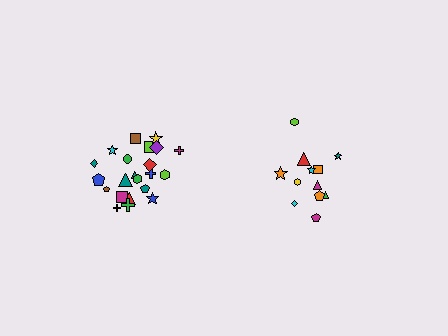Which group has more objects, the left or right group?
The left group.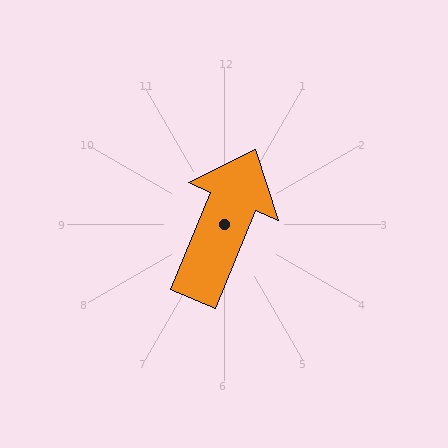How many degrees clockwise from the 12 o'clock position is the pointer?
Approximately 22 degrees.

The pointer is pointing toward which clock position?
Roughly 1 o'clock.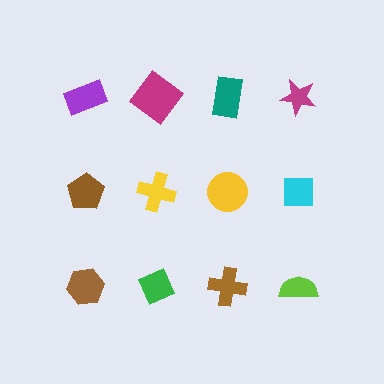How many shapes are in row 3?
4 shapes.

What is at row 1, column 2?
A magenta diamond.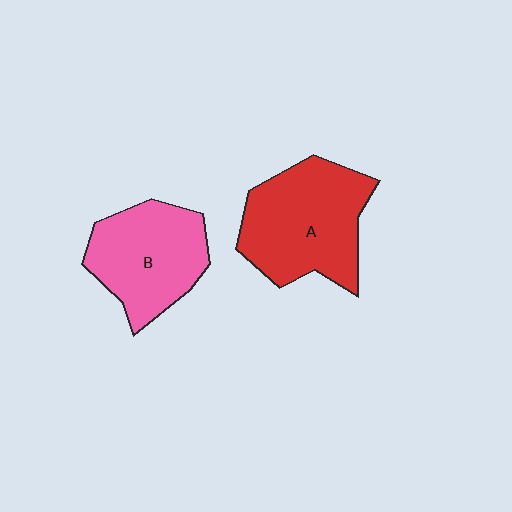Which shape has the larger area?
Shape A (red).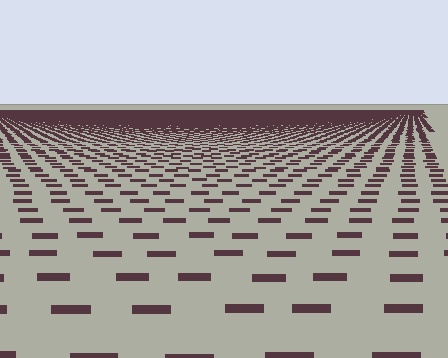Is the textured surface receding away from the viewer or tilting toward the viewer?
The surface is receding away from the viewer. Texture elements get smaller and denser toward the top.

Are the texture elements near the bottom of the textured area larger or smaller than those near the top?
Larger. Near the bottom, elements are closer to the viewer and appear at a bigger on-screen size.